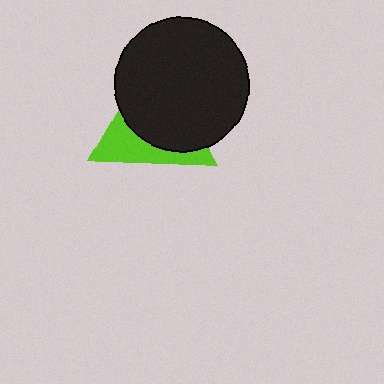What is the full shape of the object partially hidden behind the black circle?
The partially hidden object is a lime triangle.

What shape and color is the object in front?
The object in front is a black circle.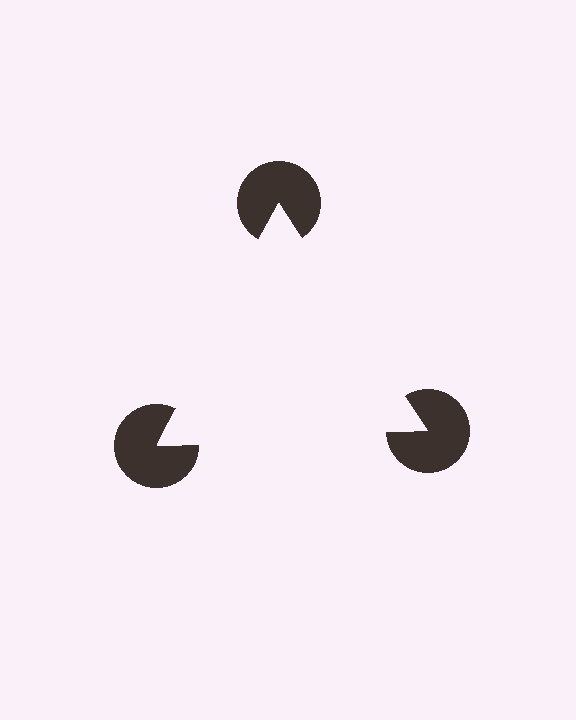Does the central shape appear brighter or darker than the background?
It typically appears slightly brighter than the background, even though no actual brightness change is drawn.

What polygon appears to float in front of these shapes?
An illusory triangle — its edges are inferred from the aligned wedge cuts in the pac-man discs, not physically drawn.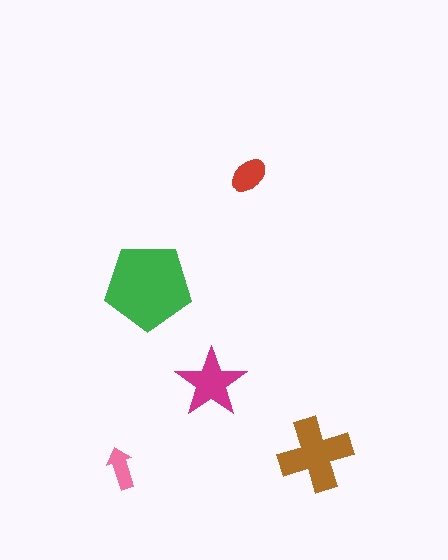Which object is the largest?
The green pentagon.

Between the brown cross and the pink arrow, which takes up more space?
The brown cross.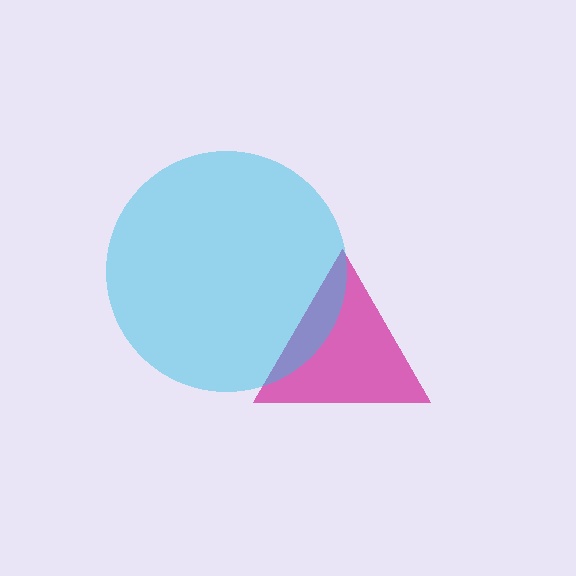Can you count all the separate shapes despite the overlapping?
Yes, there are 2 separate shapes.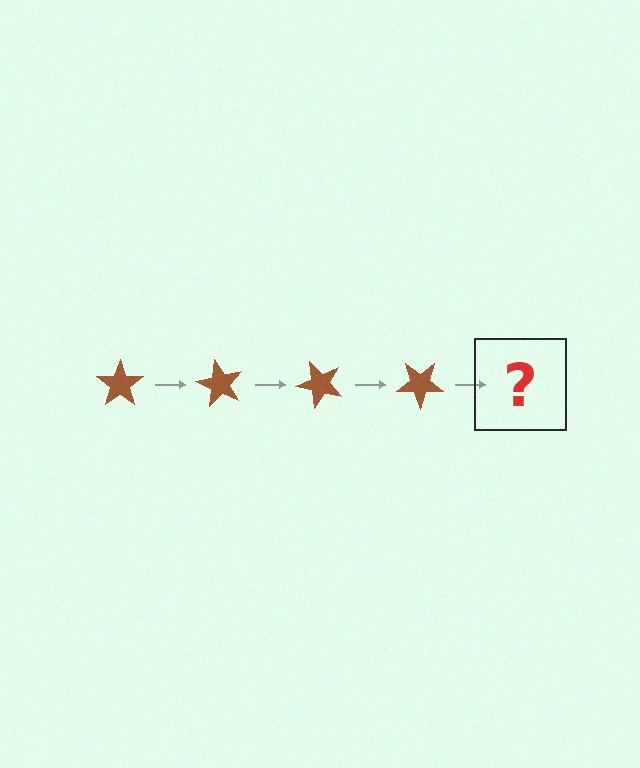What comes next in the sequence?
The next element should be a brown star rotated 240 degrees.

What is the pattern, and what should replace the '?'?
The pattern is that the star rotates 60 degrees each step. The '?' should be a brown star rotated 240 degrees.